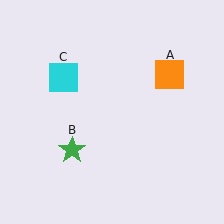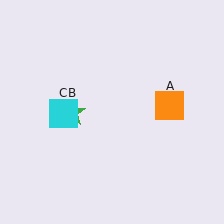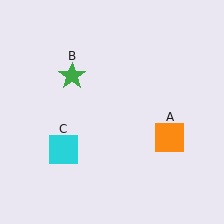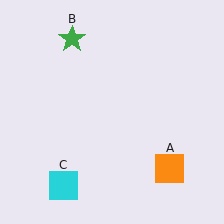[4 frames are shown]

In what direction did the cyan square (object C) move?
The cyan square (object C) moved down.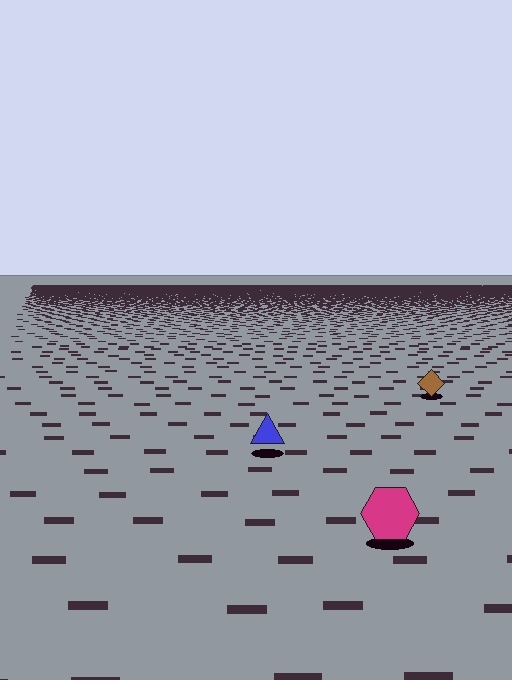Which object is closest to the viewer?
The magenta hexagon is closest. The texture marks near it are larger and more spread out.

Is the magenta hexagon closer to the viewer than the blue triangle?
Yes. The magenta hexagon is closer — you can tell from the texture gradient: the ground texture is coarser near it.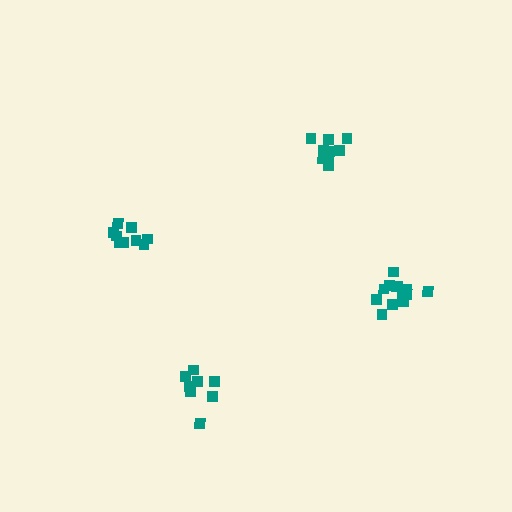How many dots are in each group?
Group 1: 9 dots, Group 2: 9 dots, Group 3: 9 dots, Group 4: 13 dots (40 total).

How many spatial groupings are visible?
There are 4 spatial groupings.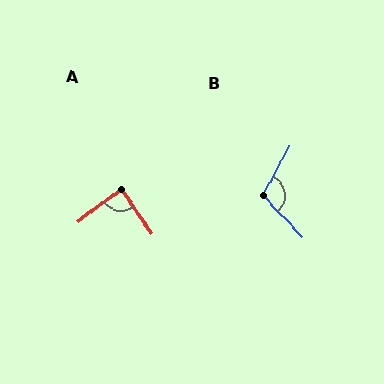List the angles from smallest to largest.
A (88°), B (108°).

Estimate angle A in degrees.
Approximately 88 degrees.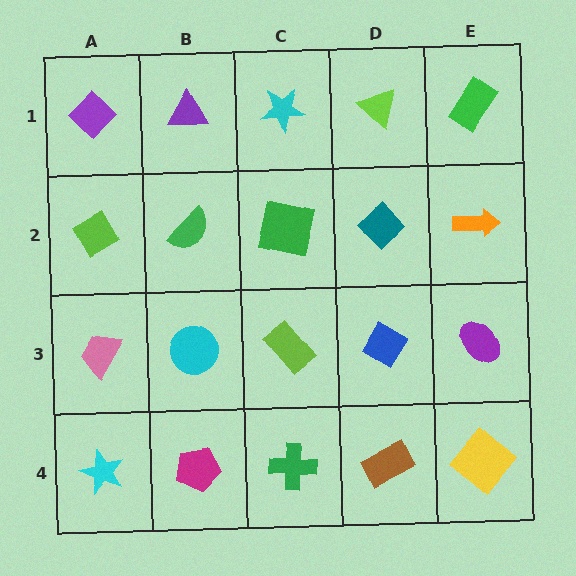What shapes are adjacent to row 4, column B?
A cyan circle (row 3, column B), a cyan star (row 4, column A), a green cross (row 4, column C).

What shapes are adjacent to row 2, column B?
A purple triangle (row 1, column B), a cyan circle (row 3, column B), a lime diamond (row 2, column A), a green square (row 2, column C).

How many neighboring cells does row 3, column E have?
3.